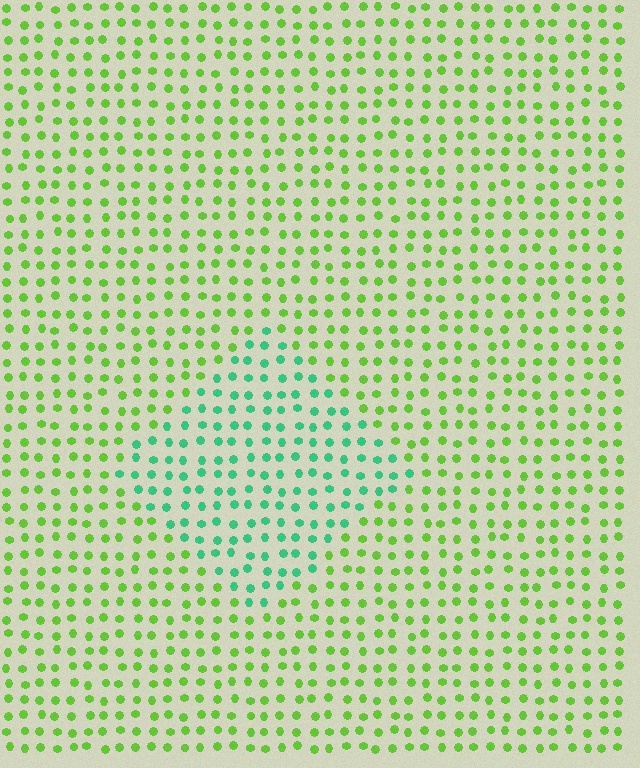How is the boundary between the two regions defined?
The boundary is defined purely by a slight shift in hue (about 49 degrees). Spacing, size, and orientation are identical on both sides.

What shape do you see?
I see a diamond.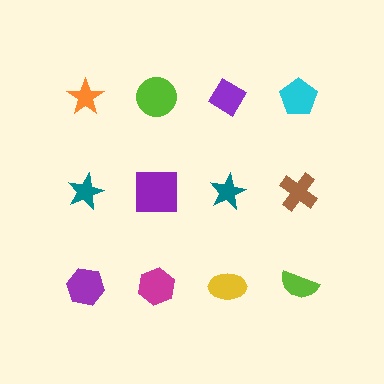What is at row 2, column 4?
A brown cross.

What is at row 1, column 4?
A cyan pentagon.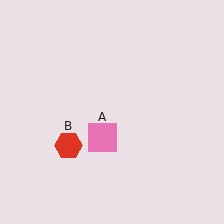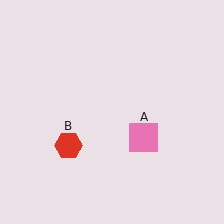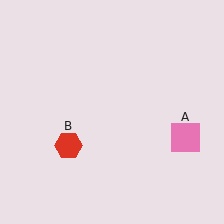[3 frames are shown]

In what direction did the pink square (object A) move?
The pink square (object A) moved right.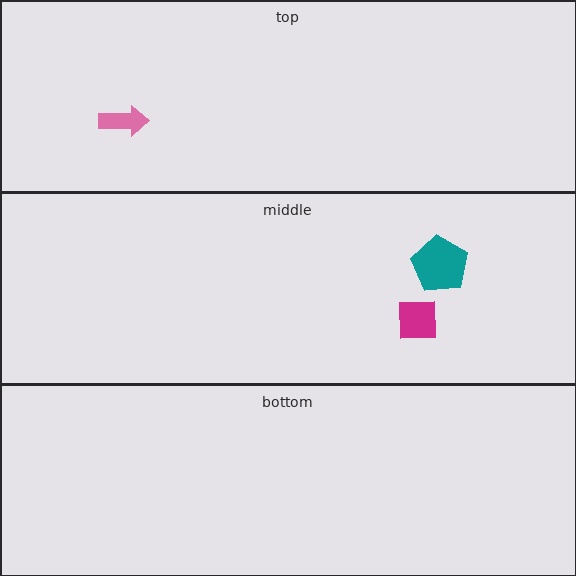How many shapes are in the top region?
1.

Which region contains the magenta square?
The middle region.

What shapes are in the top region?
The pink arrow.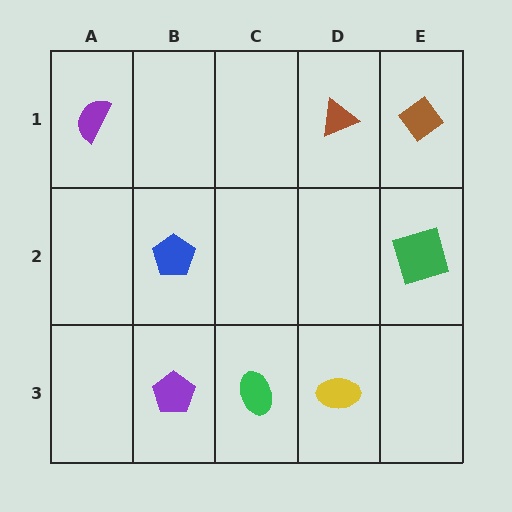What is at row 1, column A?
A purple semicircle.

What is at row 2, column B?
A blue pentagon.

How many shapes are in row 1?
3 shapes.